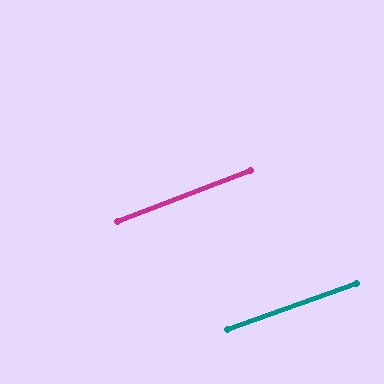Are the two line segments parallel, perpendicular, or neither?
Parallel — their directions differ by only 1.5°.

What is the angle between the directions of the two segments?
Approximately 1 degree.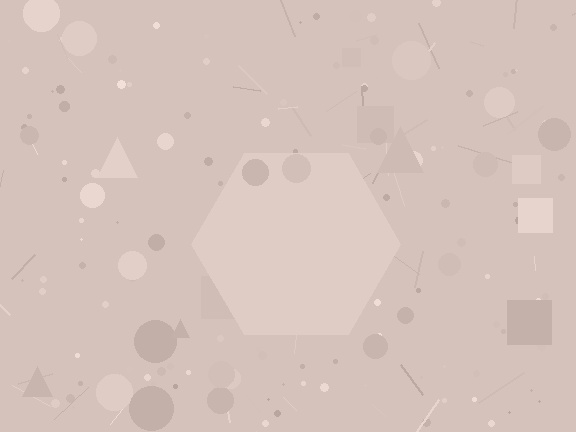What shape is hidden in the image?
A hexagon is hidden in the image.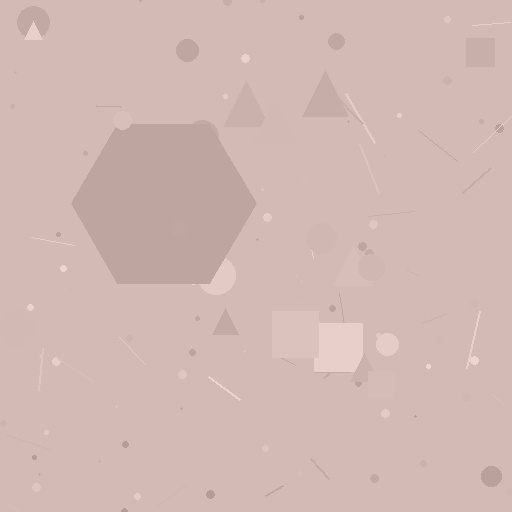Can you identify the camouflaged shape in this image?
The camouflaged shape is a hexagon.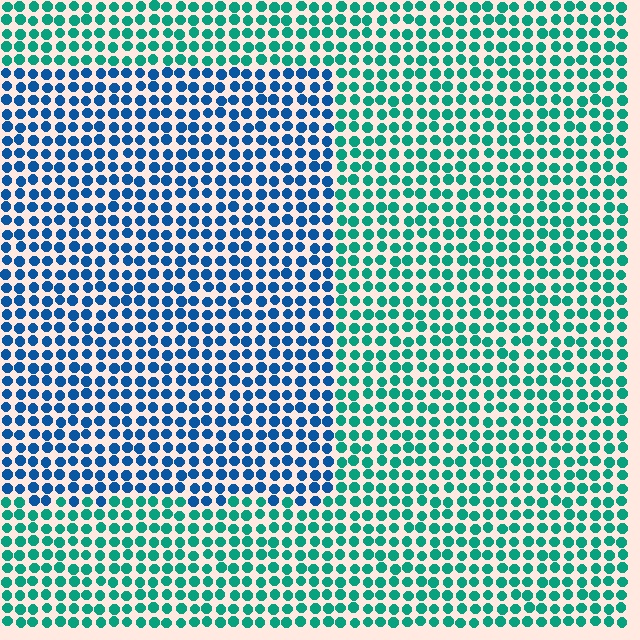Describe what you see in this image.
The image is filled with small teal elements in a uniform arrangement. A rectangle-shaped region is visible where the elements are tinted to a slightly different hue, forming a subtle color boundary.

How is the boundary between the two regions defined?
The boundary is defined purely by a slight shift in hue (about 43 degrees). Spacing, size, and orientation are identical on both sides.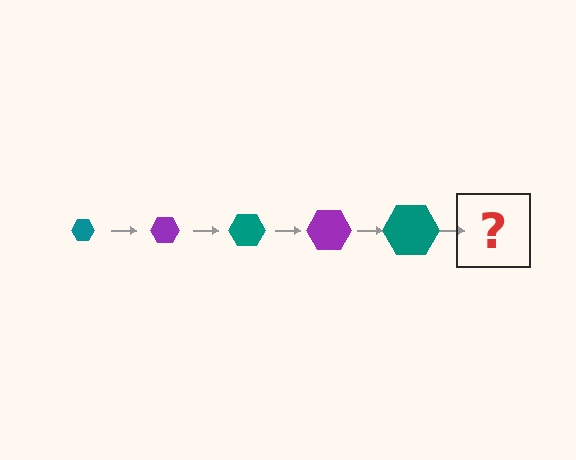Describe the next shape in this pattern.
It should be a purple hexagon, larger than the previous one.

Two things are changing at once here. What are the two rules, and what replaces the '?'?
The two rules are that the hexagon grows larger each step and the color cycles through teal and purple. The '?' should be a purple hexagon, larger than the previous one.